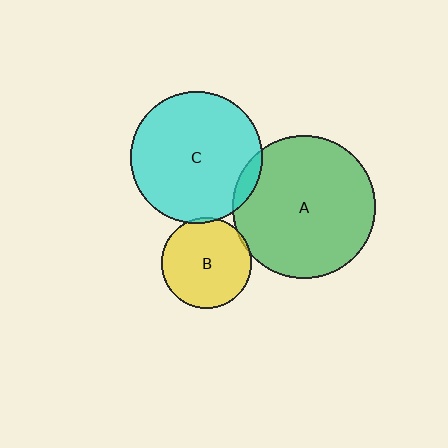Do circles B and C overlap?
Yes.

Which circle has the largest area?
Circle A (green).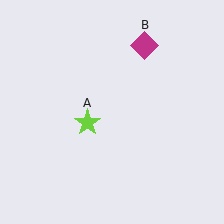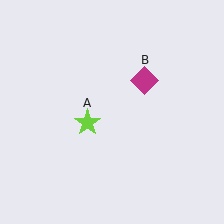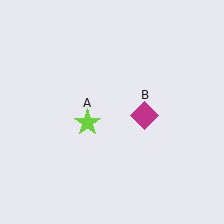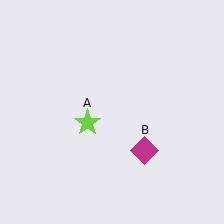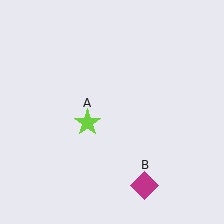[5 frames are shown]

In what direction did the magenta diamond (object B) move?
The magenta diamond (object B) moved down.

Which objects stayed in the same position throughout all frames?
Lime star (object A) remained stationary.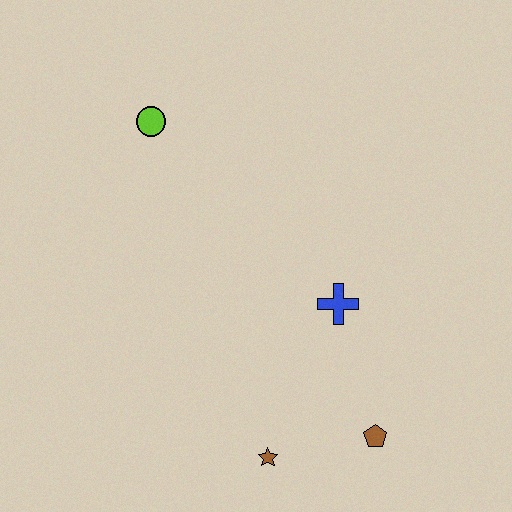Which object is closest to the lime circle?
The blue cross is closest to the lime circle.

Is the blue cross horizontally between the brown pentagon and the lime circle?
Yes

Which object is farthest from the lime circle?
The brown pentagon is farthest from the lime circle.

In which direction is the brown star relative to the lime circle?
The brown star is below the lime circle.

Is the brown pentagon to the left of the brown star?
No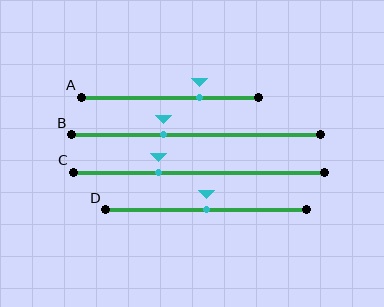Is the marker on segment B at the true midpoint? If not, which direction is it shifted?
No, the marker on segment B is shifted to the left by about 13% of the segment length.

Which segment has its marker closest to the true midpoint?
Segment D has its marker closest to the true midpoint.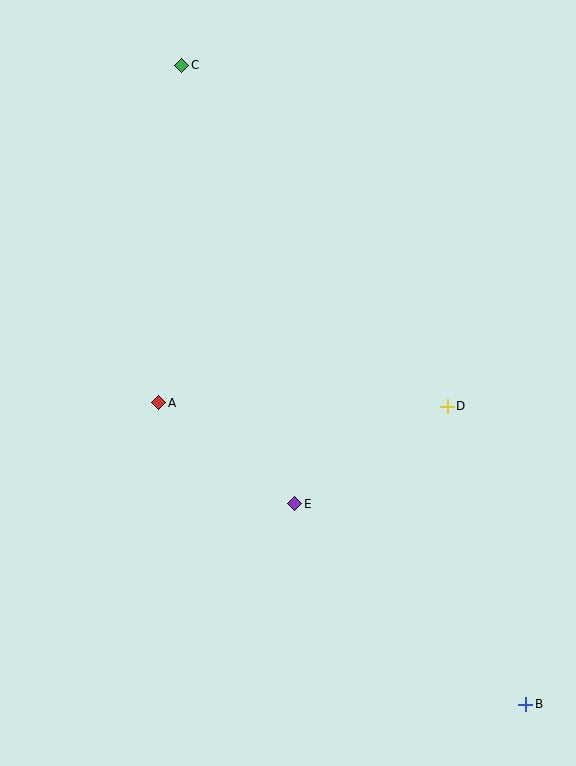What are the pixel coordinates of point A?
Point A is at (159, 403).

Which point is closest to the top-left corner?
Point C is closest to the top-left corner.